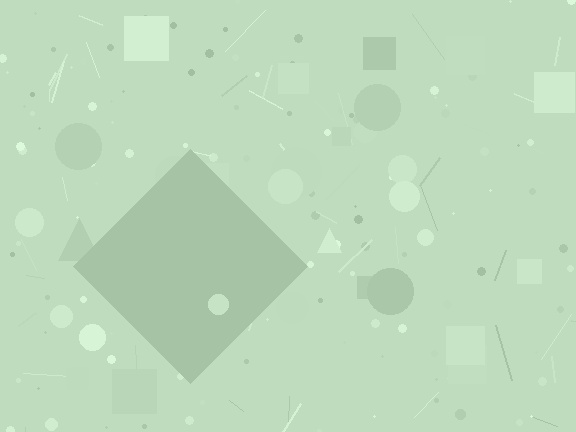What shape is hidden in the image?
A diamond is hidden in the image.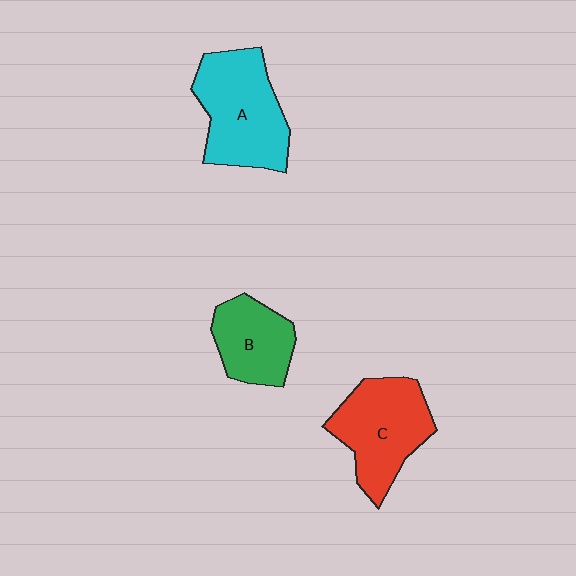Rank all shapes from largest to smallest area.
From largest to smallest: A (cyan), C (red), B (green).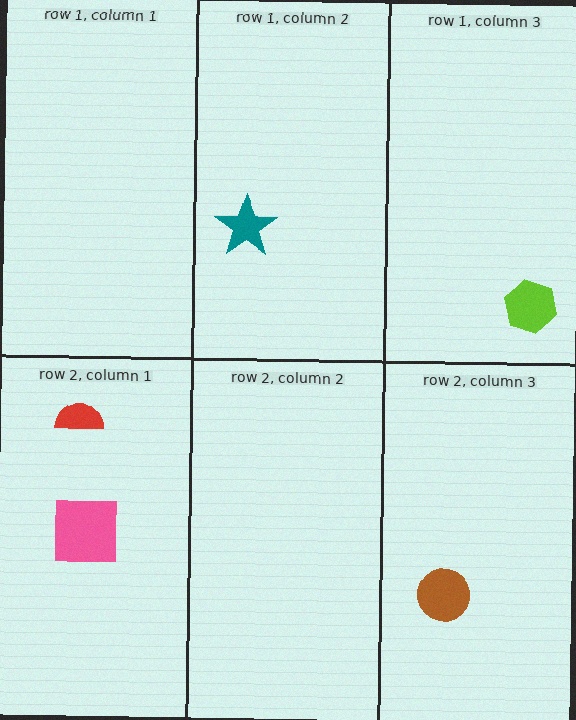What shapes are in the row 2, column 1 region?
The pink square, the red semicircle.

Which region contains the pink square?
The row 2, column 1 region.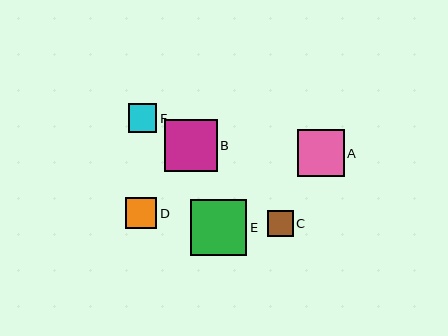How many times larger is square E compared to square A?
Square E is approximately 1.2 times the size of square A.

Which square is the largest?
Square E is the largest with a size of approximately 56 pixels.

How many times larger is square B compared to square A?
Square B is approximately 1.1 times the size of square A.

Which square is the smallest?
Square C is the smallest with a size of approximately 26 pixels.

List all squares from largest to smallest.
From largest to smallest: E, B, A, D, F, C.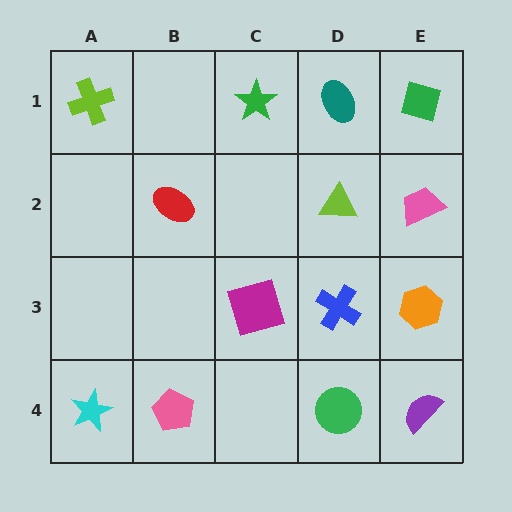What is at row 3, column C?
A magenta square.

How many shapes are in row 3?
3 shapes.